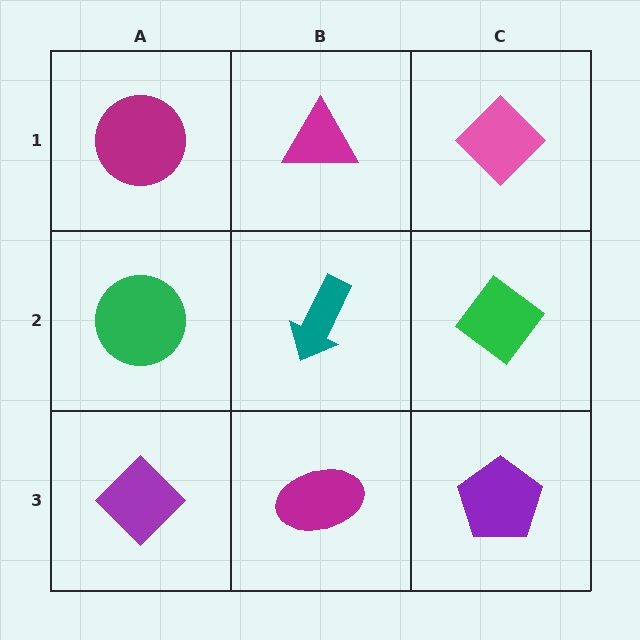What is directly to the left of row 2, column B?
A green circle.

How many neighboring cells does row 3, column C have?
2.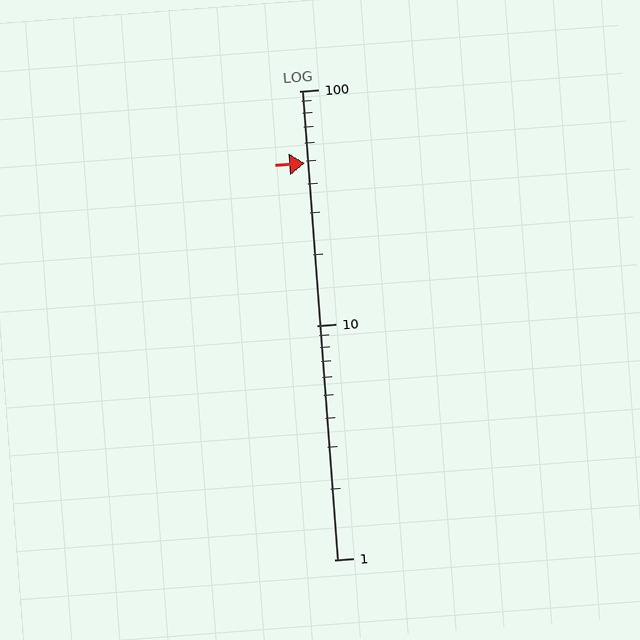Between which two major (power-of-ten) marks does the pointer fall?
The pointer is between 10 and 100.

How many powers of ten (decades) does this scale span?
The scale spans 2 decades, from 1 to 100.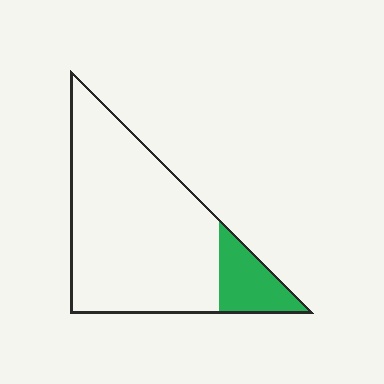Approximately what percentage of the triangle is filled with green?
Approximately 15%.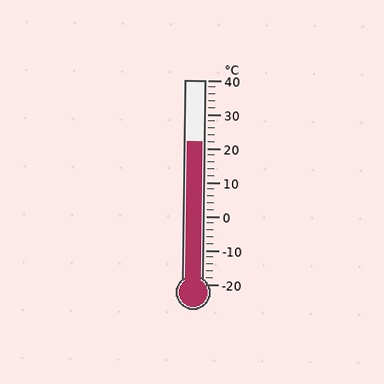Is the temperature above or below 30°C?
The temperature is below 30°C.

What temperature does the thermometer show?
The thermometer shows approximately 22°C.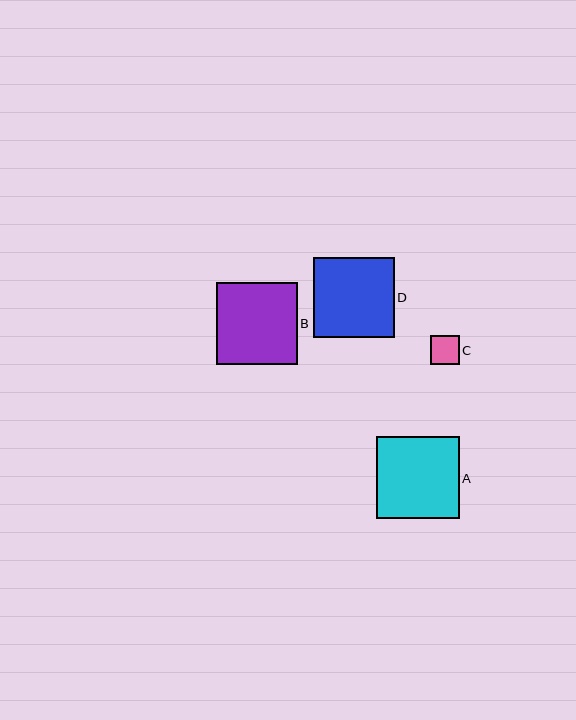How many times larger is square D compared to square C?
Square D is approximately 2.7 times the size of square C.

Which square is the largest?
Square A is the largest with a size of approximately 82 pixels.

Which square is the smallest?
Square C is the smallest with a size of approximately 29 pixels.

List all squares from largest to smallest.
From largest to smallest: A, B, D, C.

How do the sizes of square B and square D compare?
Square B and square D are approximately the same size.